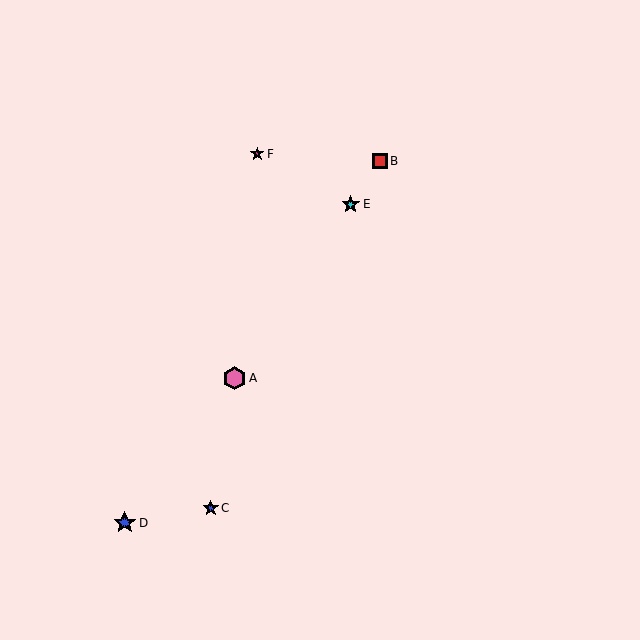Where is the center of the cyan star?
The center of the cyan star is at (351, 204).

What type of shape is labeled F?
Shape F is a magenta star.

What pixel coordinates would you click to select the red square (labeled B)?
Click at (380, 161) to select the red square B.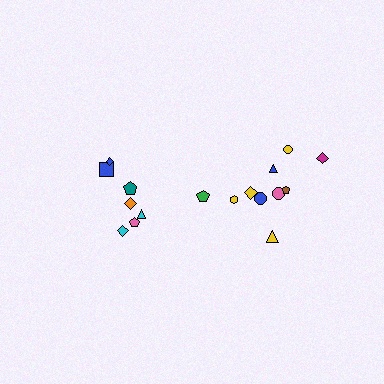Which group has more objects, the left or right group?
The right group.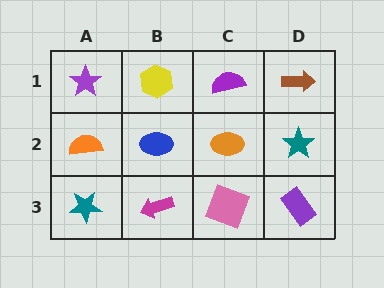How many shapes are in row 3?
4 shapes.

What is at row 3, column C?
A pink square.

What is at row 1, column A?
A purple star.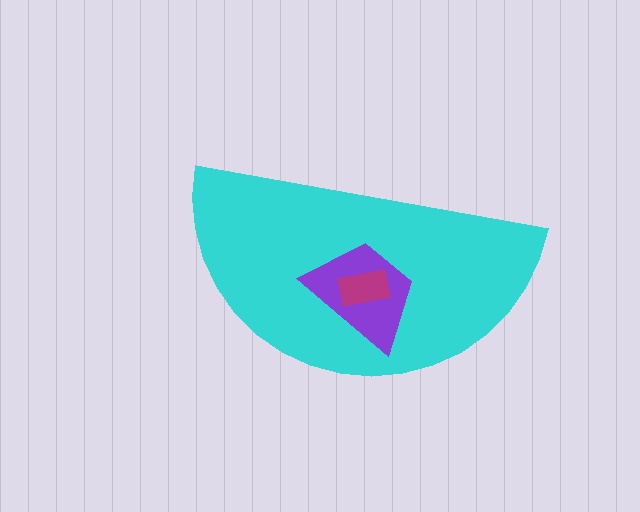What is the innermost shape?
The magenta rectangle.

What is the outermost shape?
The cyan semicircle.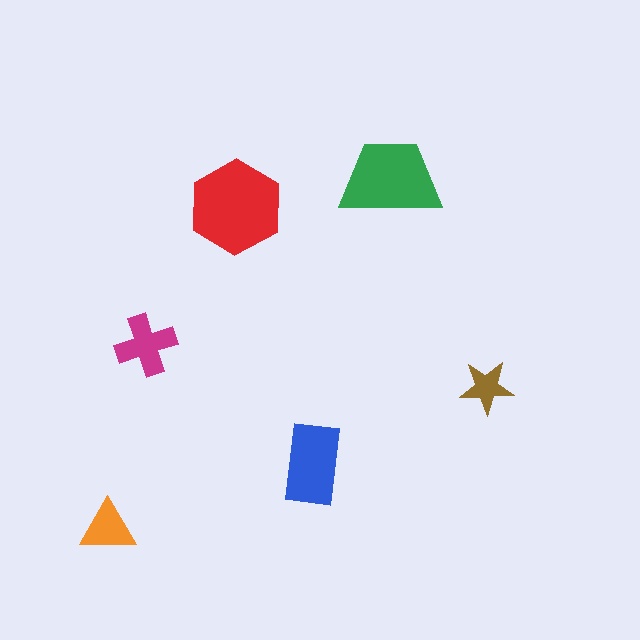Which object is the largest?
The red hexagon.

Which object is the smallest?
The brown star.